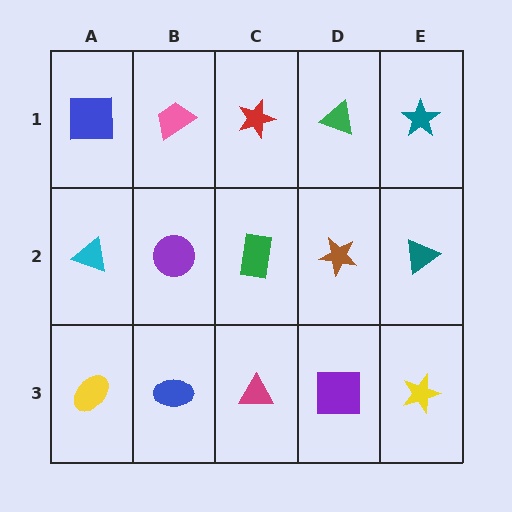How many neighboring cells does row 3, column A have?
2.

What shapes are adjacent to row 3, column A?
A cyan triangle (row 2, column A), a blue ellipse (row 3, column B).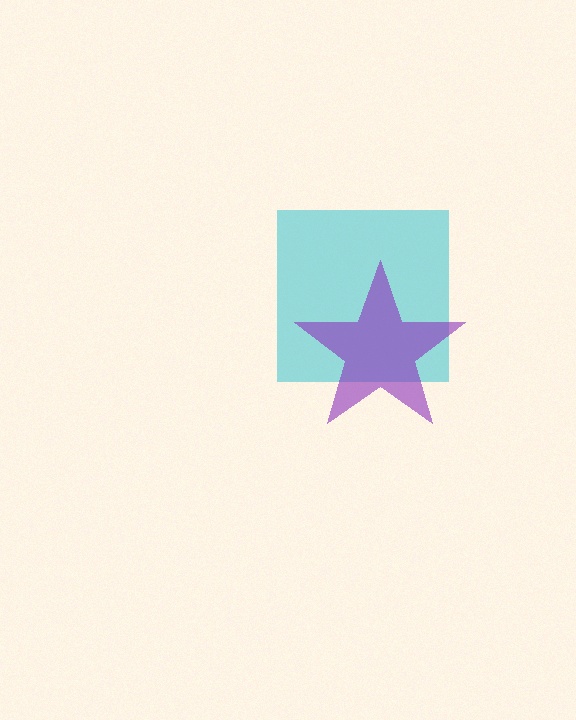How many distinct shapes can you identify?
There are 2 distinct shapes: a cyan square, a purple star.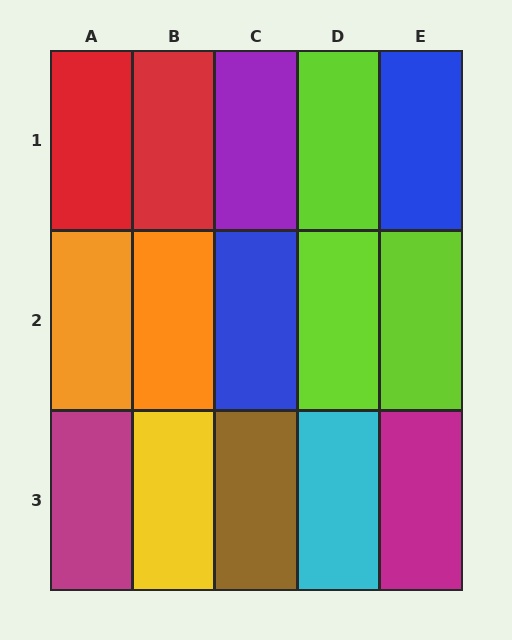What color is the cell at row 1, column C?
Purple.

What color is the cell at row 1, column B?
Red.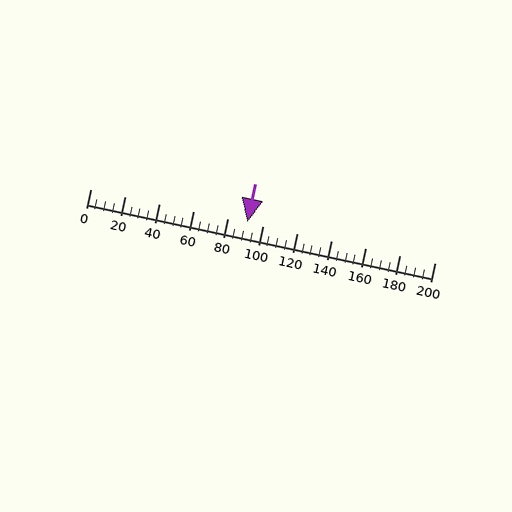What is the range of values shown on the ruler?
The ruler shows values from 0 to 200.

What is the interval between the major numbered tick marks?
The major tick marks are spaced 20 units apart.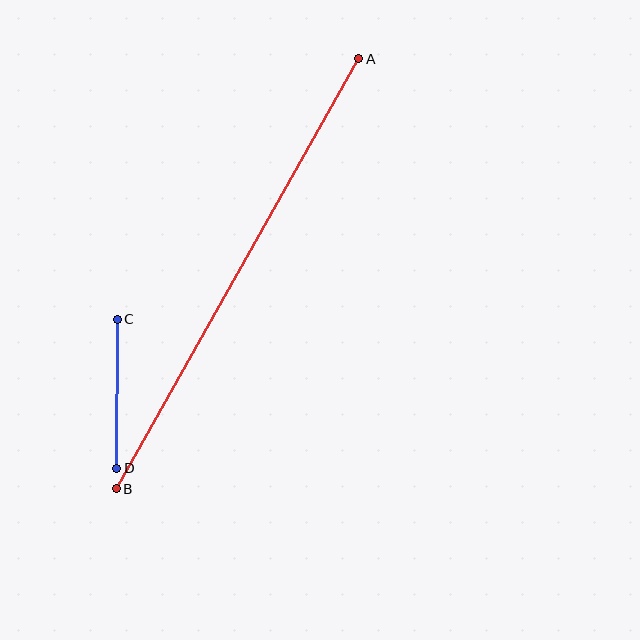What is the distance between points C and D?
The distance is approximately 149 pixels.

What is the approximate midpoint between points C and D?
The midpoint is at approximately (117, 394) pixels.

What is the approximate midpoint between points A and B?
The midpoint is at approximately (237, 274) pixels.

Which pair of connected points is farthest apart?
Points A and B are farthest apart.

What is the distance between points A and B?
The distance is approximately 494 pixels.